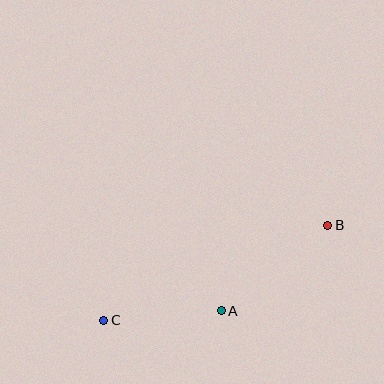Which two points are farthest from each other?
Points B and C are farthest from each other.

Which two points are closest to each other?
Points A and C are closest to each other.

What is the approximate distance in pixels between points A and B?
The distance between A and B is approximately 137 pixels.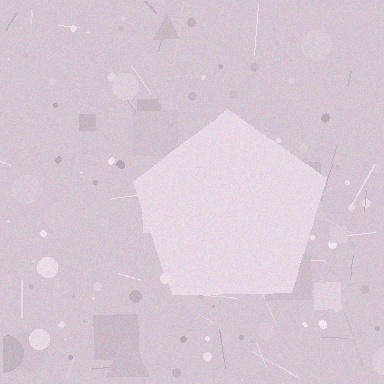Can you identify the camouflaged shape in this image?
The camouflaged shape is a pentagon.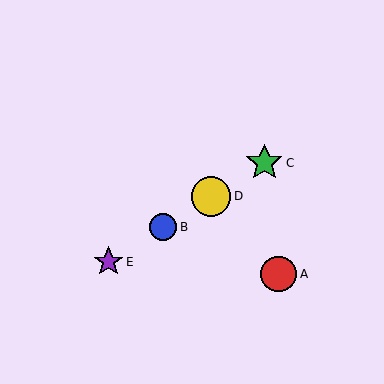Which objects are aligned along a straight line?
Objects B, C, D, E are aligned along a straight line.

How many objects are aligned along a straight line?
4 objects (B, C, D, E) are aligned along a straight line.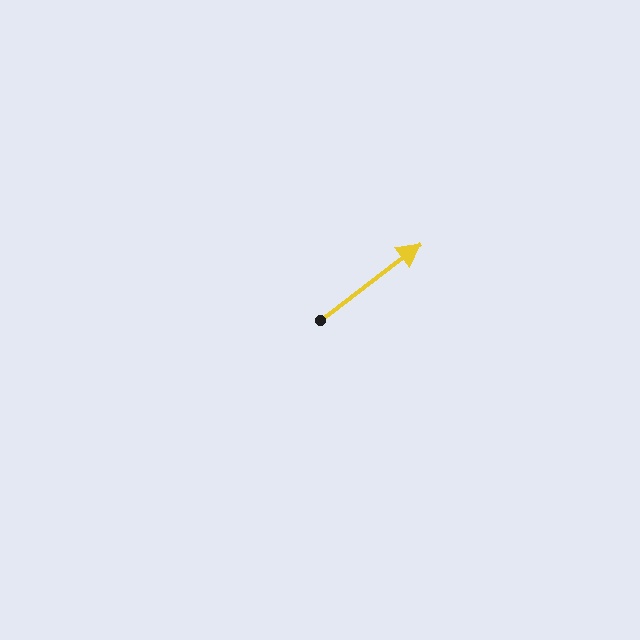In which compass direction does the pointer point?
Northeast.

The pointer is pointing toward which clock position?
Roughly 2 o'clock.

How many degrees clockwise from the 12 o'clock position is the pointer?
Approximately 53 degrees.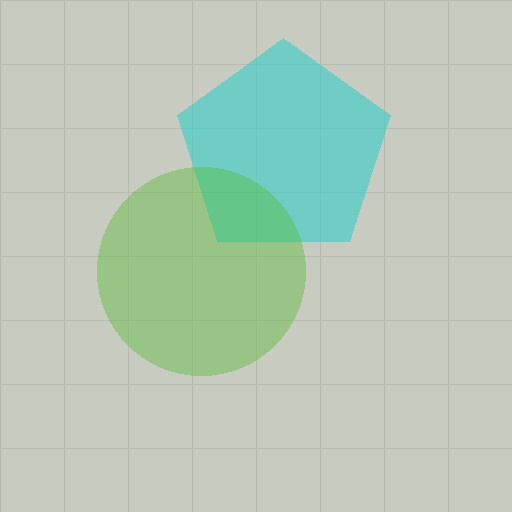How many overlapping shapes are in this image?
There are 2 overlapping shapes in the image.